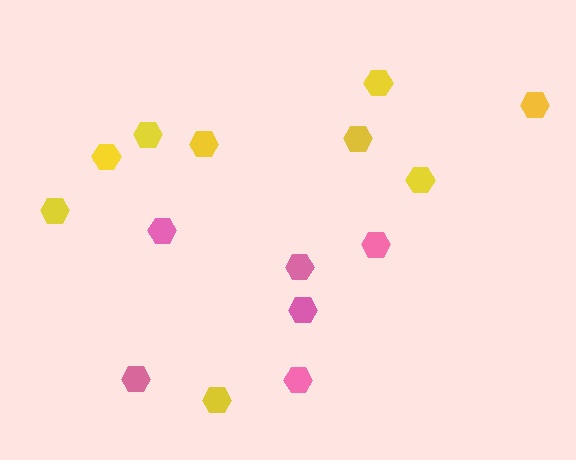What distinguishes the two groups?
There are 2 groups: one group of pink hexagons (6) and one group of yellow hexagons (9).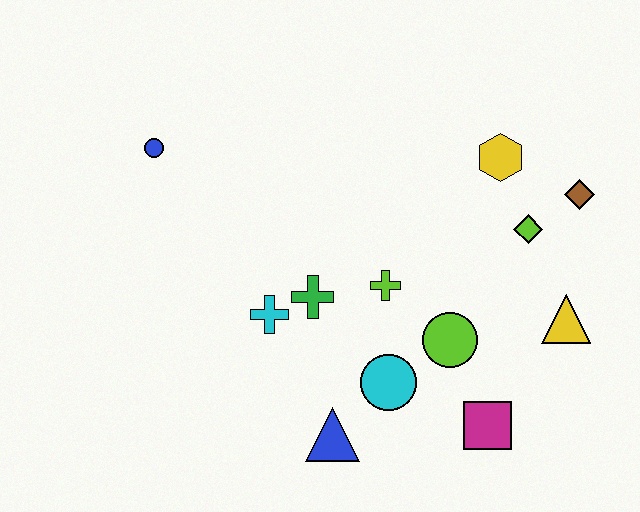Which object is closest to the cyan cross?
The green cross is closest to the cyan cross.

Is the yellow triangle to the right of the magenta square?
Yes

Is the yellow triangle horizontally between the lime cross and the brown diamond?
Yes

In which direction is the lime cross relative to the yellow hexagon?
The lime cross is below the yellow hexagon.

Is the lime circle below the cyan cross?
Yes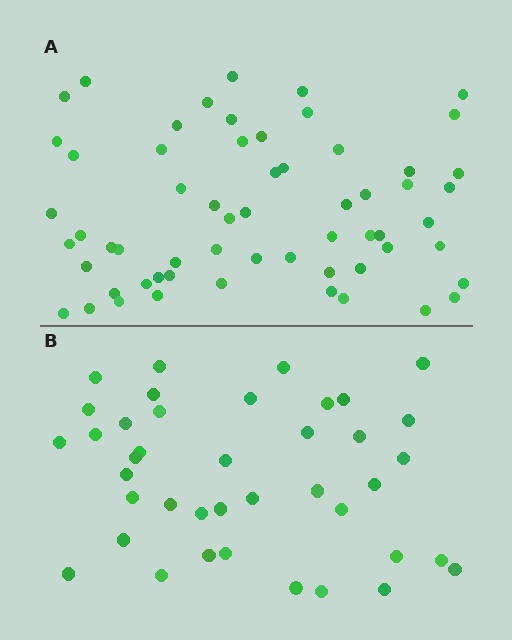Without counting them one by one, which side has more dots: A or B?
Region A (the top region) has more dots.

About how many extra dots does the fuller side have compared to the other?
Region A has approximately 20 more dots than region B.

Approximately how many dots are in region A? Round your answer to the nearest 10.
About 60 dots.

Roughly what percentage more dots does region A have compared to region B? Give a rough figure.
About 50% more.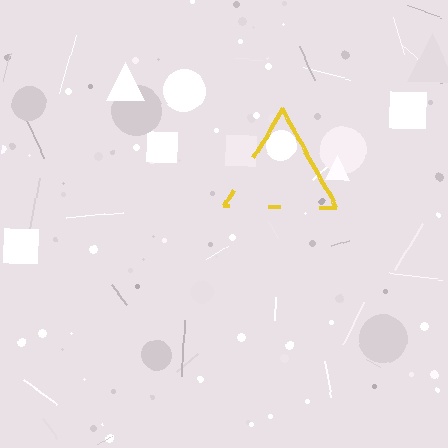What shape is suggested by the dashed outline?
The dashed outline suggests a triangle.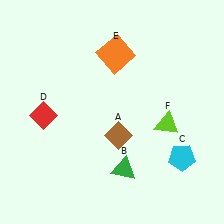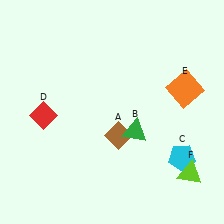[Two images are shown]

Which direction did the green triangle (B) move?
The green triangle (B) moved up.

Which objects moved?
The objects that moved are: the green triangle (B), the orange square (E), the lime triangle (F).